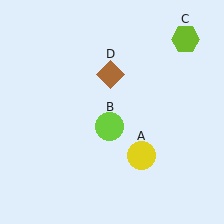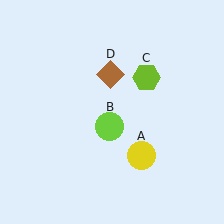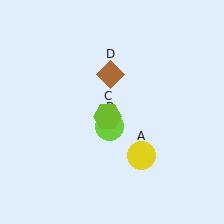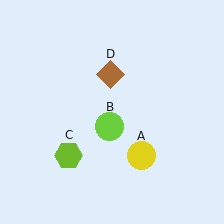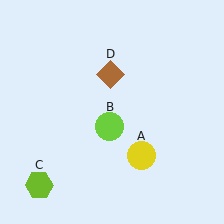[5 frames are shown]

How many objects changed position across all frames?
1 object changed position: lime hexagon (object C).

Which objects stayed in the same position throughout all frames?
Yellow circle (object A) and lime circle (object B) and brown diamond (object D) remained stationary.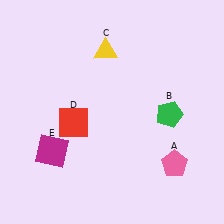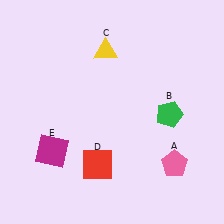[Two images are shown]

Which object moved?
The red square (D) moved down.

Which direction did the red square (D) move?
The red square (D) moved down.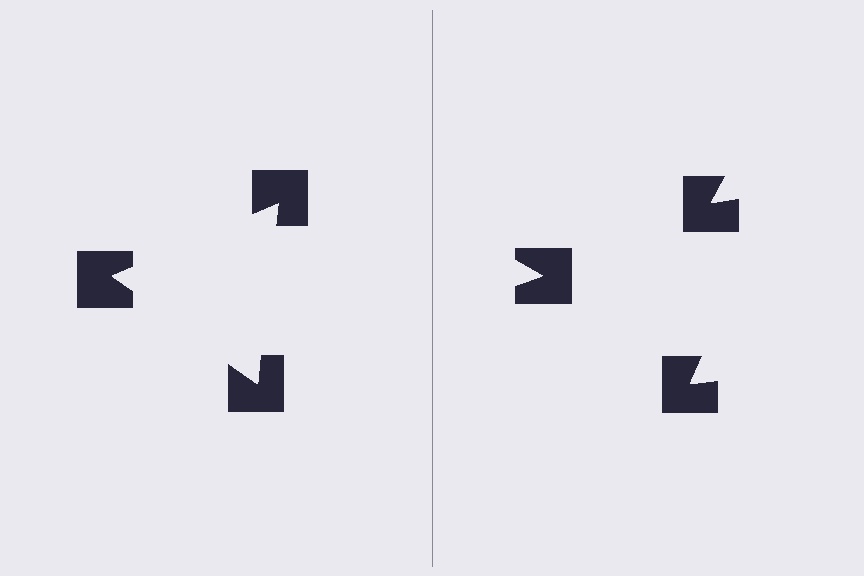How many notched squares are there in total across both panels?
6 — 3 on each side.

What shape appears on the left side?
An illusory triangle.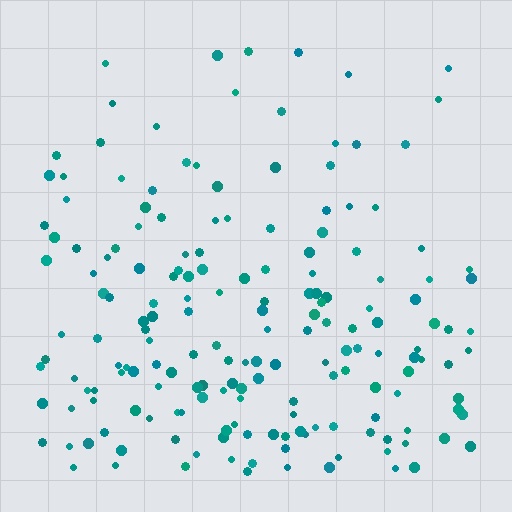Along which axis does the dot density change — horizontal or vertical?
Vertical.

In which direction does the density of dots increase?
From top to bottom, with the bottom side densest.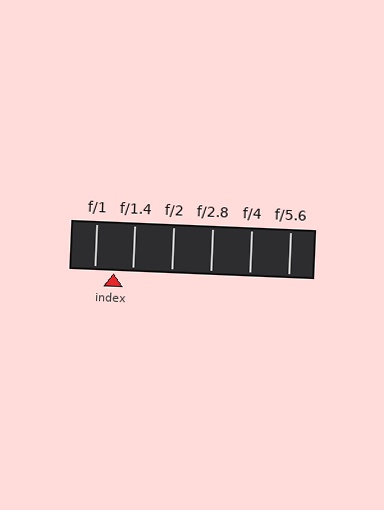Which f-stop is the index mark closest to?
The index mark is closest to f/1.4.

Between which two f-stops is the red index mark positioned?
The index mark is between f/1 and f/1.4.